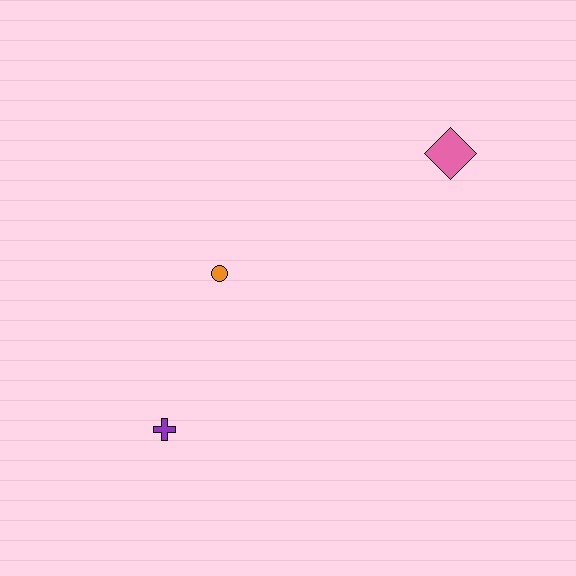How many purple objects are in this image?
There is 1 purple object.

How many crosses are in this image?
There is 1 cross.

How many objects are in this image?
There are 3 objects.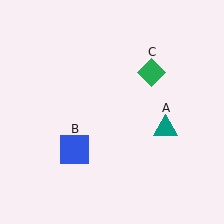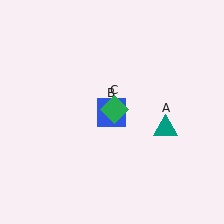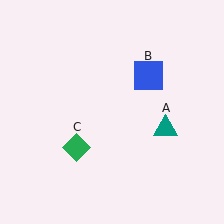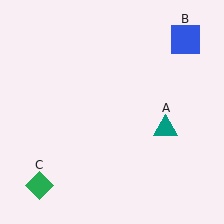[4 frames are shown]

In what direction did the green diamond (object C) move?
The green diamond (object C) moved down and to the left.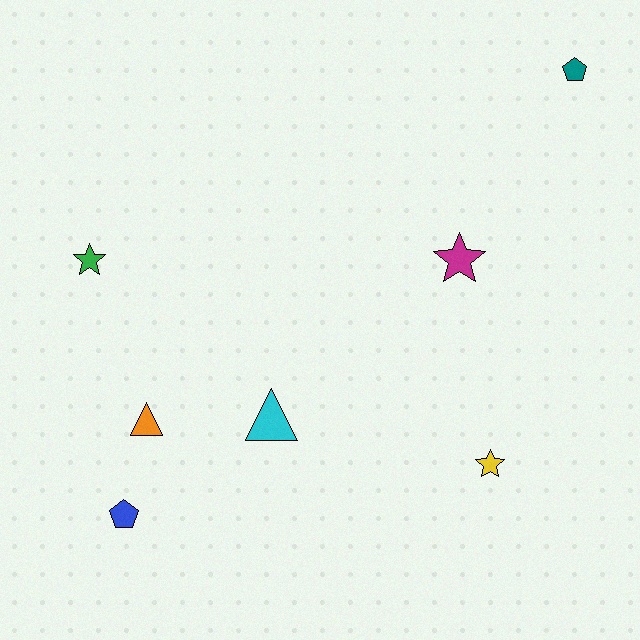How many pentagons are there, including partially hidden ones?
There are 2 pentagons.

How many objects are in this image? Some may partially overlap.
There are 7 objects.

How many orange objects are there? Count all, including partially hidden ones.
There is 1 orange object.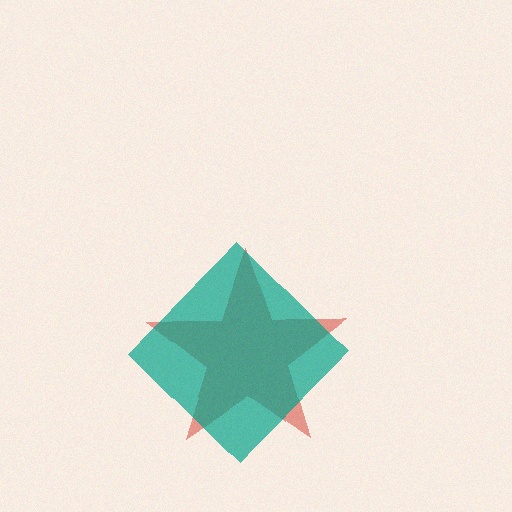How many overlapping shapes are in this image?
There are 2 overlapping shapes in the image.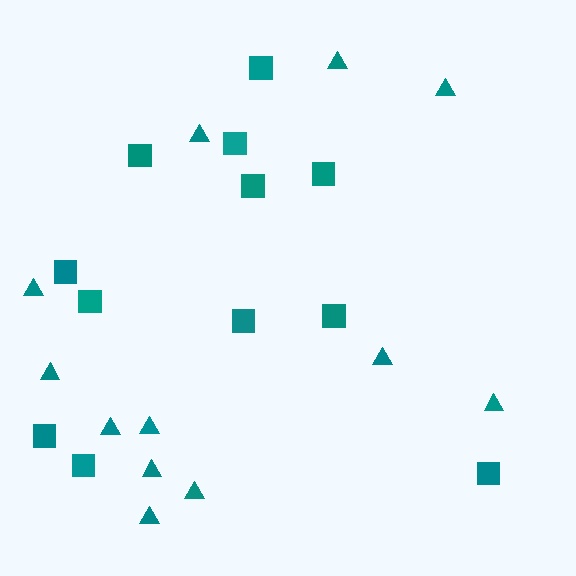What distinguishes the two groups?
There are 2 groups: one group of squares (12) and one group of triangles (12).